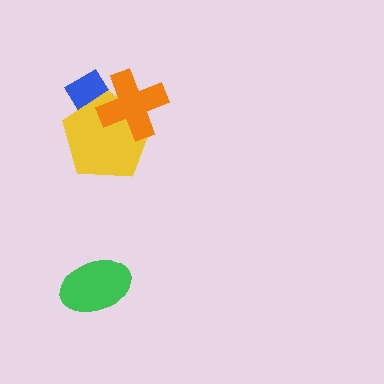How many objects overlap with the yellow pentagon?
2 objects overlap with the yellow pentagon.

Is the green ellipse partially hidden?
No, no other shape covers it.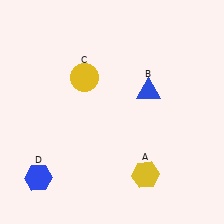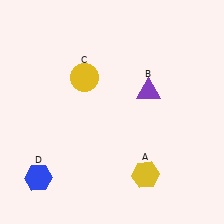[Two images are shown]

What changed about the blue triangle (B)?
In Image 1, B is blue. In Image 2, it changed to purple.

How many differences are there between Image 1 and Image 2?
There is 1 difference between the two images.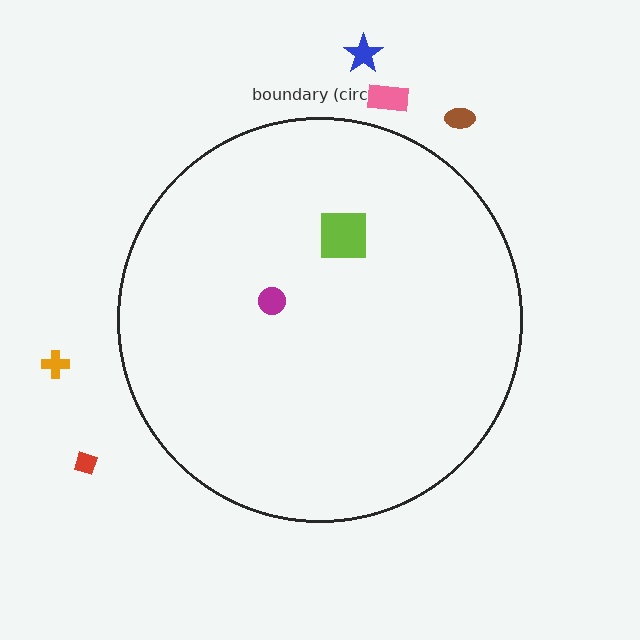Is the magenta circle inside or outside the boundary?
Inside.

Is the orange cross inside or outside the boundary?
Outside.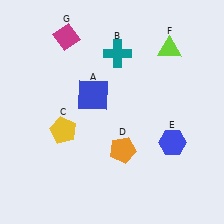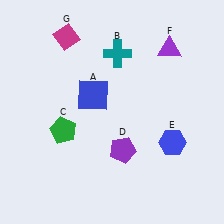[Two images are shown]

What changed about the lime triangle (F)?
In Image 1, F is lime. In Image 2, it changed to purple.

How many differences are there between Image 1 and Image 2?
There are 3 differences between the two images.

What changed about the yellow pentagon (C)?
In Image 1, C is yellow. In Image 2, it changed to green.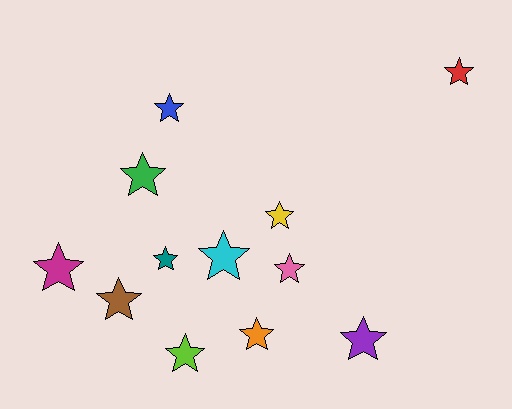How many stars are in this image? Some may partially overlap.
There are 12 stars.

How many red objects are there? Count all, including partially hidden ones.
There is 1 red object.